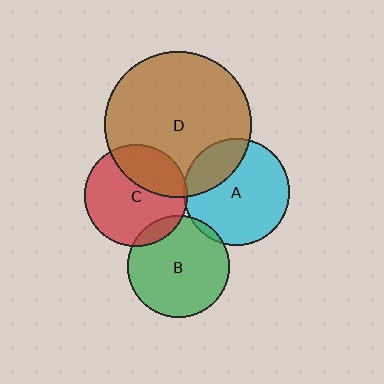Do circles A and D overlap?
Yes.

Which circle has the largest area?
Circle D (brown).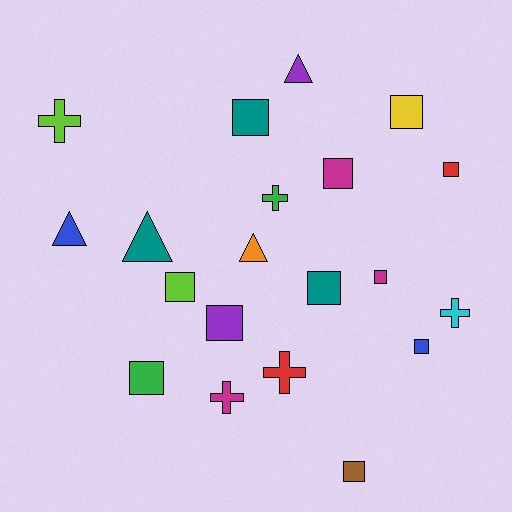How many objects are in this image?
There are 20 objects.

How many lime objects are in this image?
There are 2 lime objects.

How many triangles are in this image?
There are 4 triangles.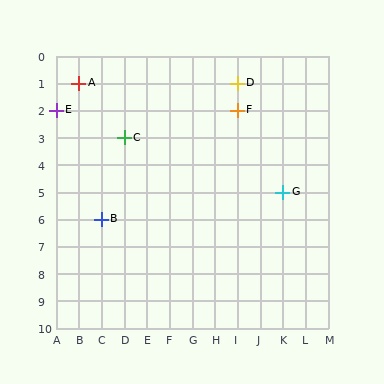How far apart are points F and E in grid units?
Points F and E are 8 columns apart.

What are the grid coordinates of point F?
Point F is at grid coordinates (I, 2).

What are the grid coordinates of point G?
Point G is at grid coordinates (K, 5).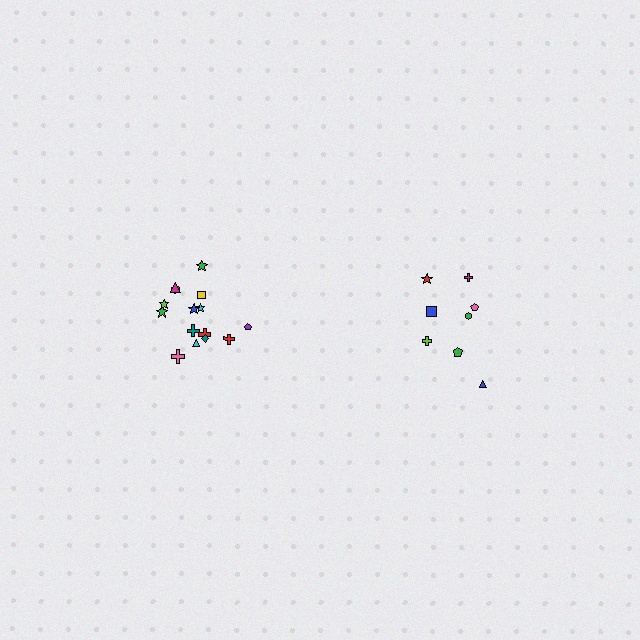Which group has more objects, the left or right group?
The left group.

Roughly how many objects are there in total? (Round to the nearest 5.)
Roughly 25 objects in total.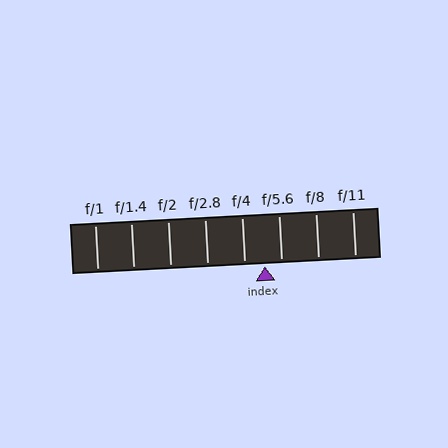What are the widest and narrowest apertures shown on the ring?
The widest aperture shown is f/1 and the narrowest is f/11.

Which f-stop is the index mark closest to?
The index mark is closest to f/5.6.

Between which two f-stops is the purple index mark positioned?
The index mark is between f/4 and f/5.6.